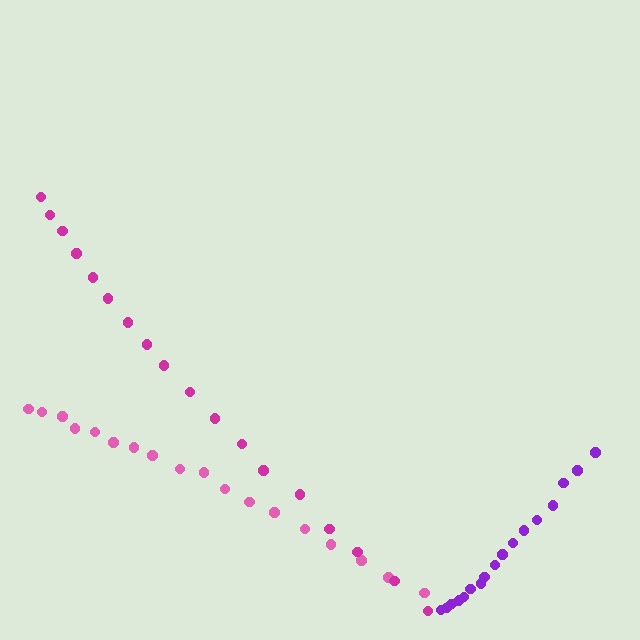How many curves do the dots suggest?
There are 3 distinct paths.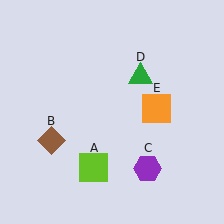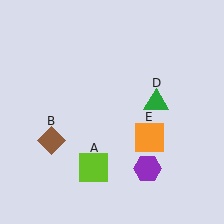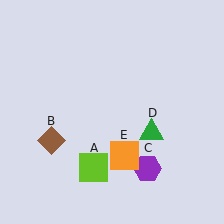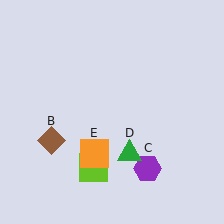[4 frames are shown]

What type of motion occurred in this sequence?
The green triangle (object D), orange square (object E) rotated clockwise around the center of the scene.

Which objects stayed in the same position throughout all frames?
Lime square (object A) and brown diamond (object B) and purple hexagon (object C) remained stationary.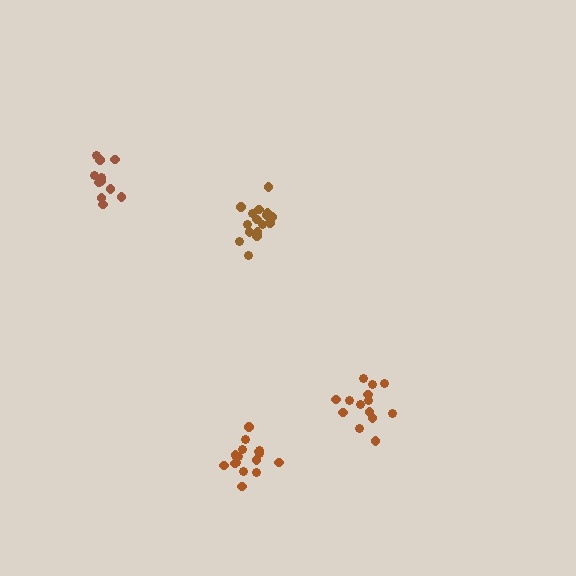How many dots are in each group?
Group 1: 14 dots, Group 2: 16 dots, Group 3: 17 dots, Group 4: 12 dots (59 total).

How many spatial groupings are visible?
There are 4 spatial groupings.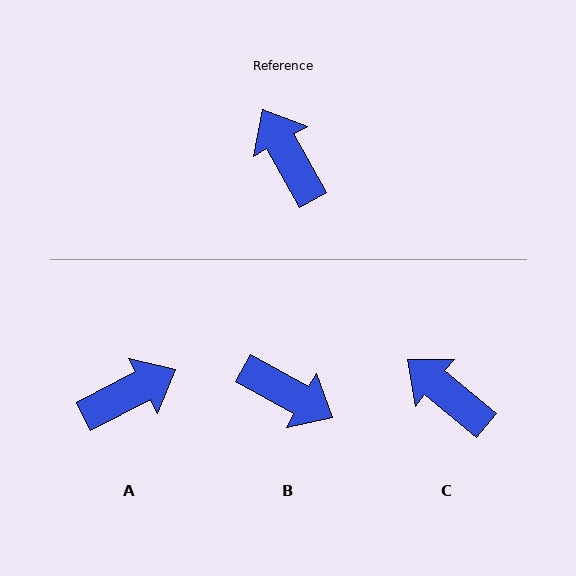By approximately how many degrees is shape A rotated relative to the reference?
Approximately 92 degrees clockwise.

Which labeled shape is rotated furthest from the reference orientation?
B, about 148 degrees away.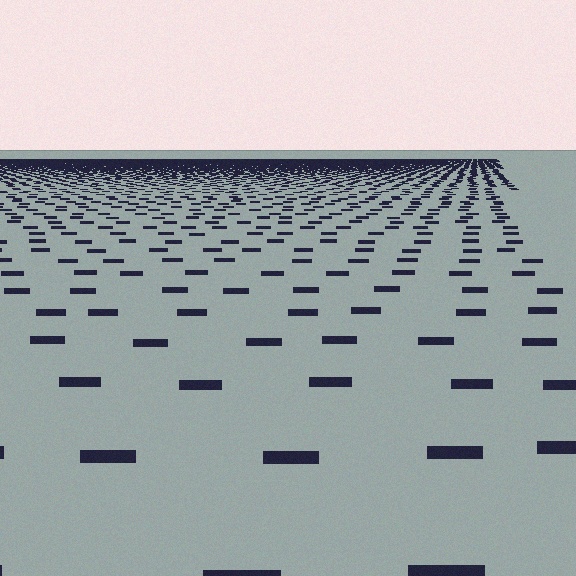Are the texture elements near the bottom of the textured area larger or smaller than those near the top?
Larger. Near the bottom, elements are closer to the viewer and appear at a bigger on-screen size.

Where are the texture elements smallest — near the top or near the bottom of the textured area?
Near the top.